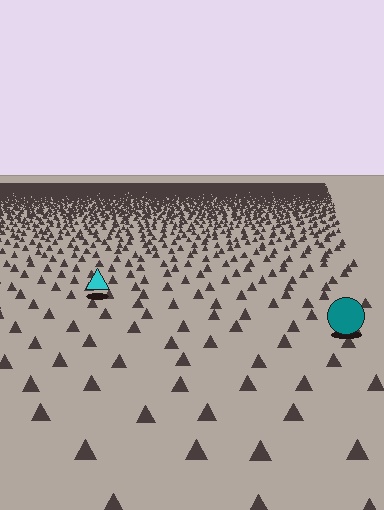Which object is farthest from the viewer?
The cyan triangle is farthest from the viewer. It appears smaller and the ground texture around it is denser.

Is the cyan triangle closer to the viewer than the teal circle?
No. The teal circle is closer — you can tell from the texture gradient: the ground texture is coarser near it.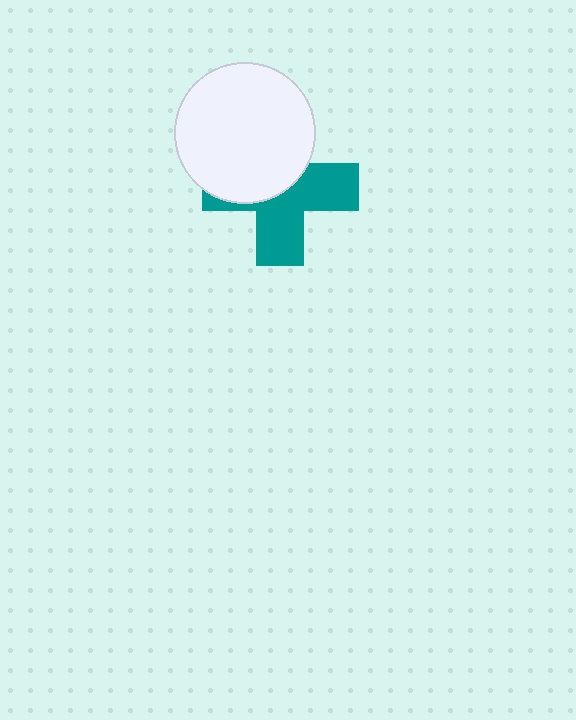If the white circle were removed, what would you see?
You would see the complete teal cross.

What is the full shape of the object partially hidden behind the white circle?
The partially hidden object is a teal cross.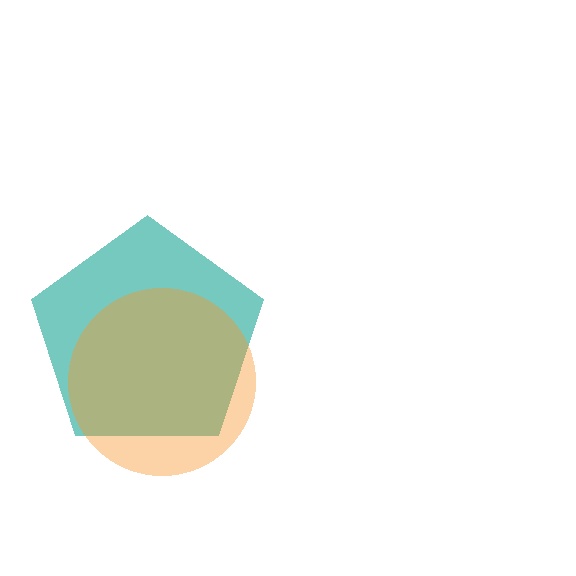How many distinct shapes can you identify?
There are 2 distinct shapes: a teal pentagon, an orange circle.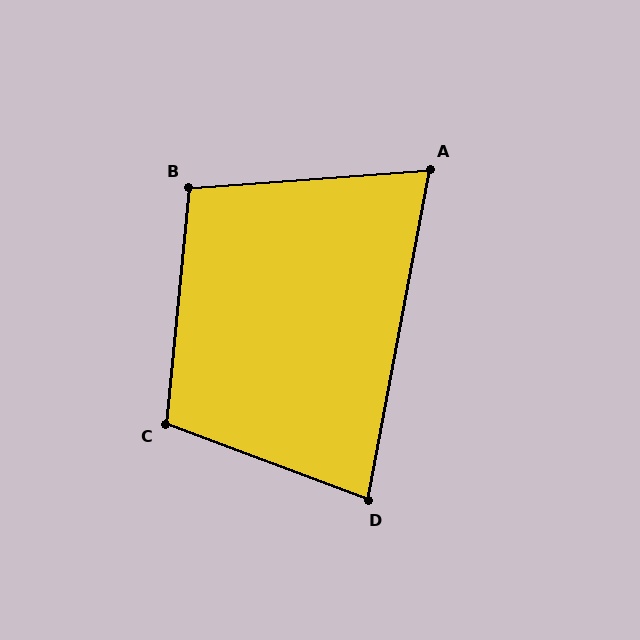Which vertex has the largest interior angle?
C, at approximately 105 degrees.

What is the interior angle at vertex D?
Approximately 80 degrees (acute).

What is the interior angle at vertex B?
Approximately 100 degrees (obtuse).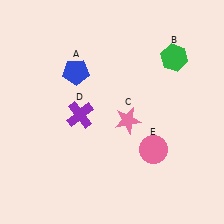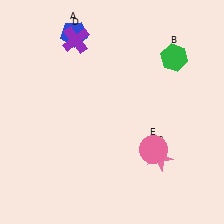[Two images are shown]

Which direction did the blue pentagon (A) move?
The blue pentagon (A) moved up.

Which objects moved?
The objects that moved are: the blue pentagon (A), the pink star (C), the purple cross (D).